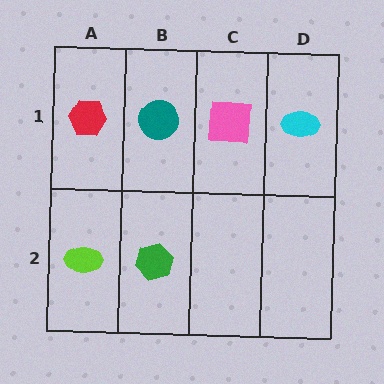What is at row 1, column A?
A red hexagon.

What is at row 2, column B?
A green hexagon.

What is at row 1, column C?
A pink square.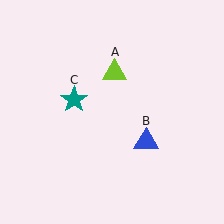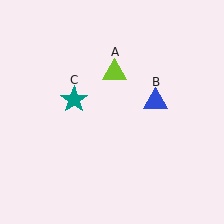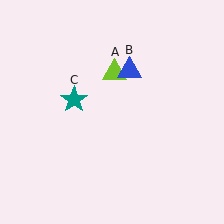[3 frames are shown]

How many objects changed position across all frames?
1 object changed position: blue triangle (object B).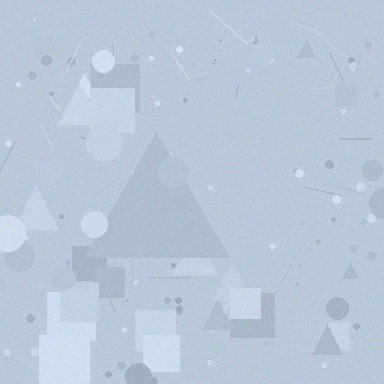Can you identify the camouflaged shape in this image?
The camouflaged shape is a triangle.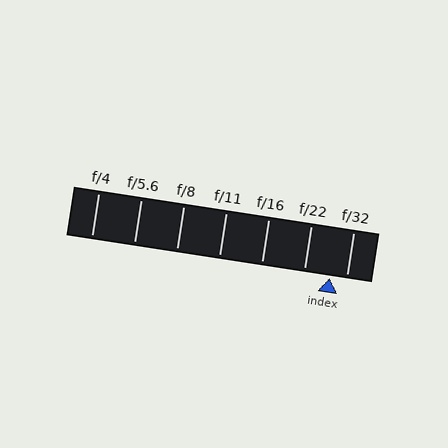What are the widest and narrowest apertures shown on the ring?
The widest aperture shown is f/4 and the narrowest is f/32.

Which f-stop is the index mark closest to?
The index mark is closest to f/32.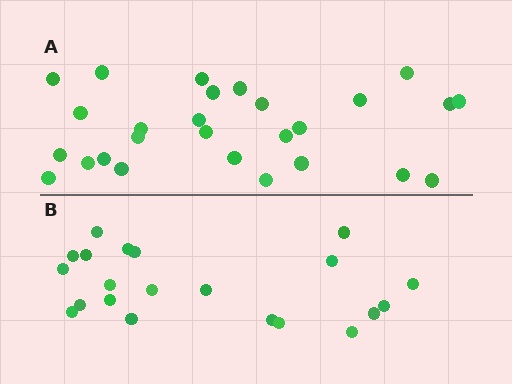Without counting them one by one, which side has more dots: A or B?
Region A (the top region) has more dots.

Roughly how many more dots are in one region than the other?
Region A has about 6 more dots than region B.